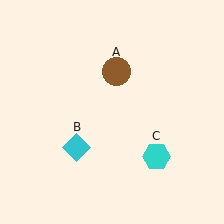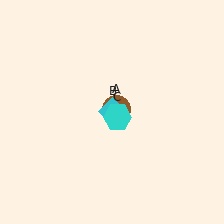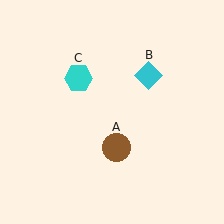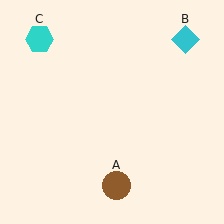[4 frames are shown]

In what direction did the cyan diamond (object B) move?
The cyan diamond (object B) moved up and to the right.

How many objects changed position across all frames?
3 objects changed position: brown circle (object A), cyan diamond (object B), cyan hexagon (object C).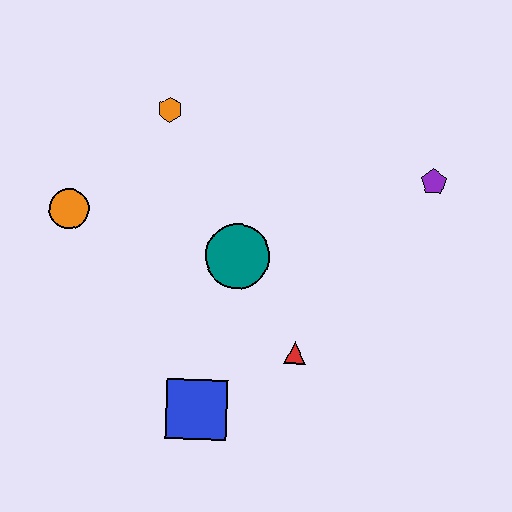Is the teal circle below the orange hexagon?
Yes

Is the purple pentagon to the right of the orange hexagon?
Yes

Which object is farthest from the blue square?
The purple pentagon is farthest from the blue square.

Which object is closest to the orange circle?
The orange hexagon is closest to the orange circle.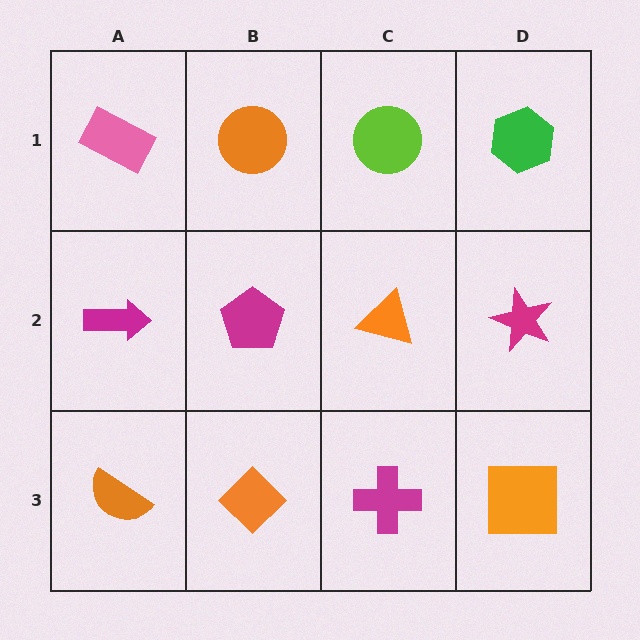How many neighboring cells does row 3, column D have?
2.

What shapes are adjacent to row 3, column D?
A magenta star (row 2, column D), a magenta cross (row 3, column C).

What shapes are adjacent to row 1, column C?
An orange triangle (row 2, column C), an orange circle (row 1, column B), a green hexagon (row 1, column D).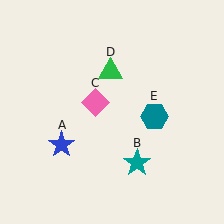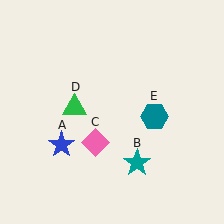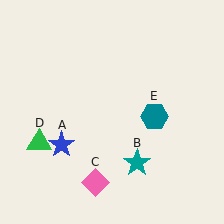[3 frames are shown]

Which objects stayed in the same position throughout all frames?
Blue star (object A) and teal star (object B) and teal hexagon (object E) remained stationary.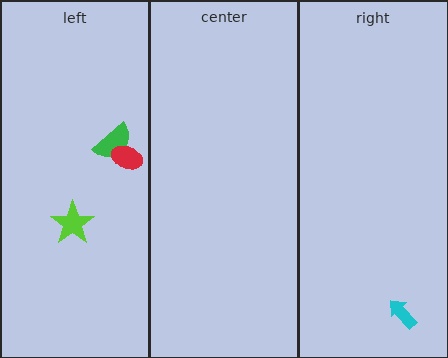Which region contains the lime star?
The left region.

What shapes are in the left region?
The green semicircle, the lime star, the red ellipse.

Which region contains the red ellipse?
The left region.